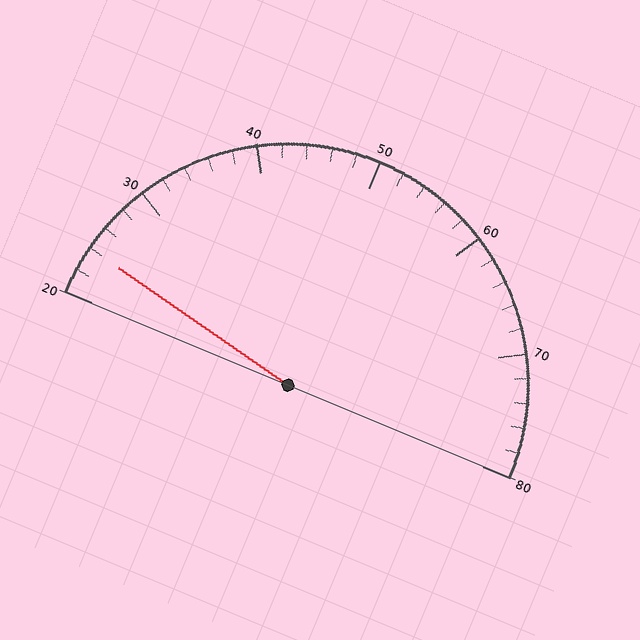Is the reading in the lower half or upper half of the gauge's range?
The reading is in the lower half of the range (20 to 80).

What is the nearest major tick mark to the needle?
The nearest major tick mark is 20.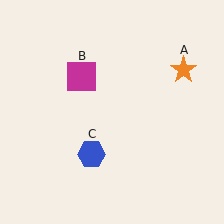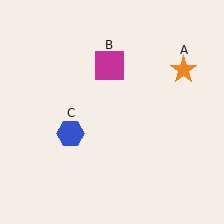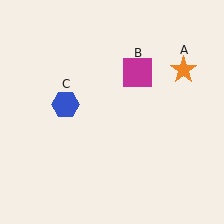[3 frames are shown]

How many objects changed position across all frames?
2 objects changed position: magenta square (object B), blue hexagon (object C).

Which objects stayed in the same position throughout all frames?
Orange star (object A) remained stationary.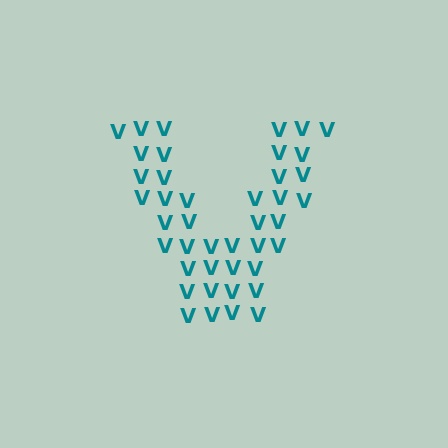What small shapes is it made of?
It is made of small letter V's.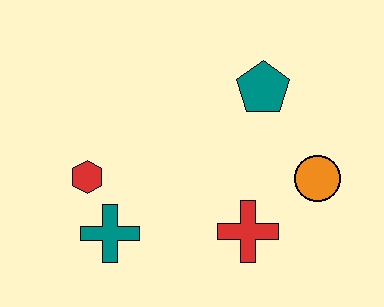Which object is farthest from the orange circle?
The red hexagon is farthest from the orange circle.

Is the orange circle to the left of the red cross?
No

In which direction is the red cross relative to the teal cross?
The red cross is to the right of the teal cross.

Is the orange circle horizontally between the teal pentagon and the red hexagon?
No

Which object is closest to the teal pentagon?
The orange circle is closest to the teal pentagon.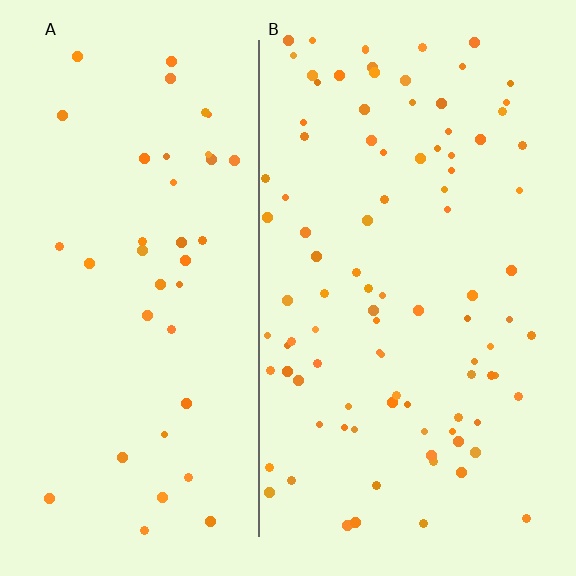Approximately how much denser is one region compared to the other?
Approximately 2.4× — region B over region A.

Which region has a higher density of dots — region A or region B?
B (the right).